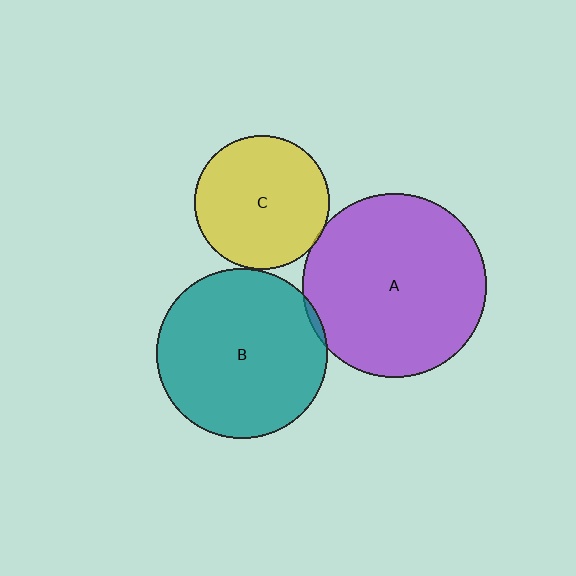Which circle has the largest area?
Circle A (purple).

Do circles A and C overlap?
Yes.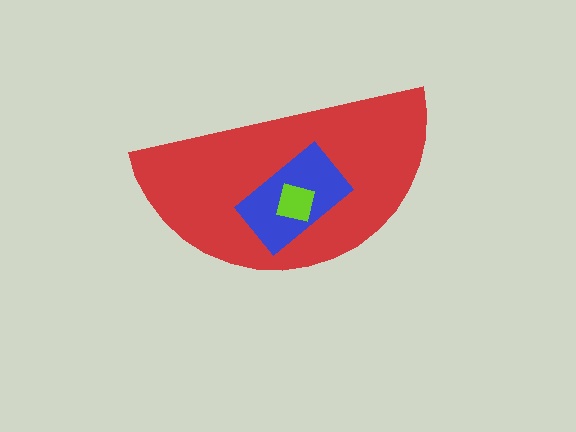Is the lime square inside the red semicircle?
Yes.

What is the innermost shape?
The lime square.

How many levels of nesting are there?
3.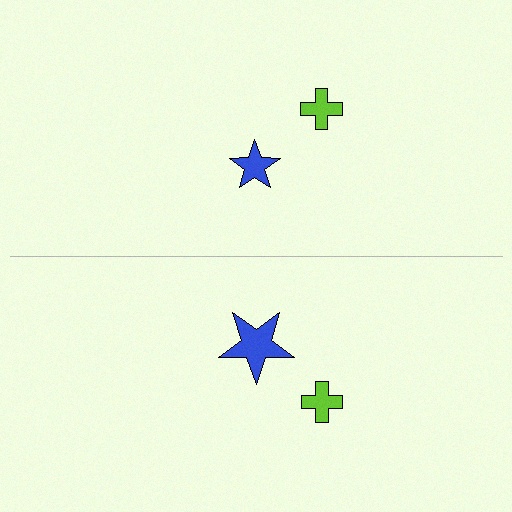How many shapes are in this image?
There are 4 shapes in this image.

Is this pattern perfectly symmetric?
No, the pattern is not perfectly symmetric. The blue star on the bottom side has a different size than its mirror counterpart.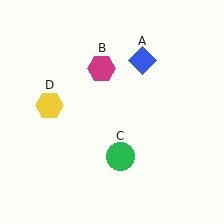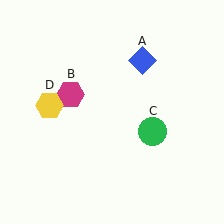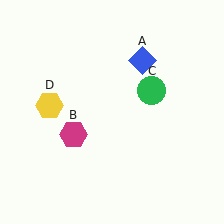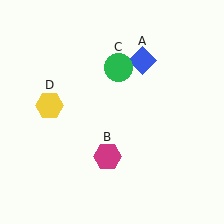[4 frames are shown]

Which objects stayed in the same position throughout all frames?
Blue diamond (object A) and yellow hexagon (object D) remained stationary.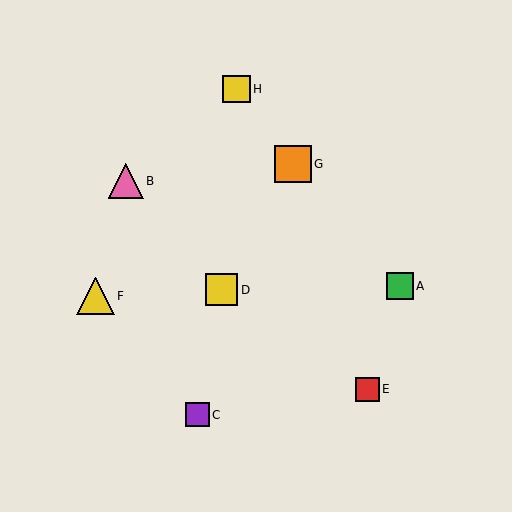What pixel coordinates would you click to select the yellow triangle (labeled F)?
Click at (96, 296) to select the yellow triangle F.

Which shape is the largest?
The yellow triangle (labeled F) is the largest.